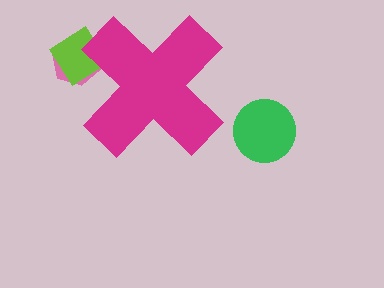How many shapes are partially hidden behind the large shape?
2 shapes are partially hidden.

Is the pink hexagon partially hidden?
Yes, the pink hexagon is partially hidden behind the magenta cross.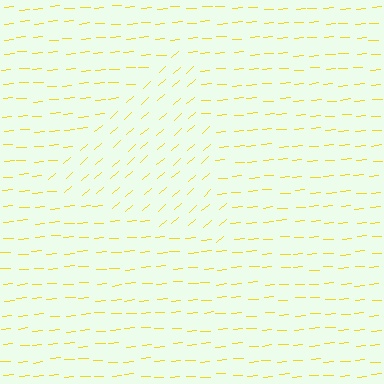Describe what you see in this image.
The image is filled with small yellow line segments. A triangle region in the image has lines oriented differently from the surrounding lines, creating a visible texture boundary.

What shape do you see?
I see a triangle.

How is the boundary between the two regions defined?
The boundary is defined purely by a change in line orientation (approximately 37 degrees difference). All lines are the same color and thickness.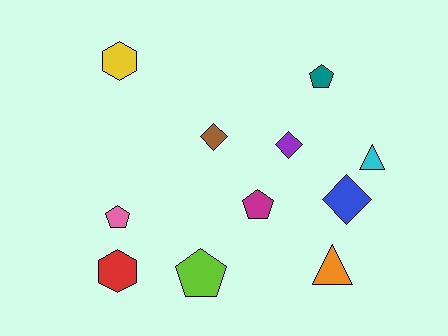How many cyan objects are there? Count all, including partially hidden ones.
There is 1 cyan object.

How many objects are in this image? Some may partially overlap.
There are 11 objects.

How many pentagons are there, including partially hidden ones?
There are 4 pentagons.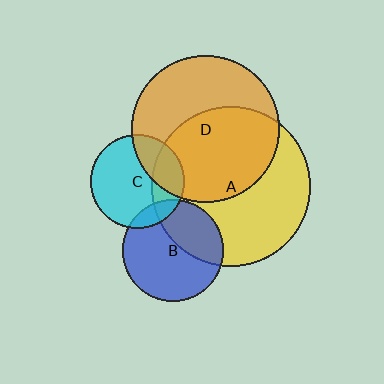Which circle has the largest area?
Circle A (yellow).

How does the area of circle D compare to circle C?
Approximately 2.5 times.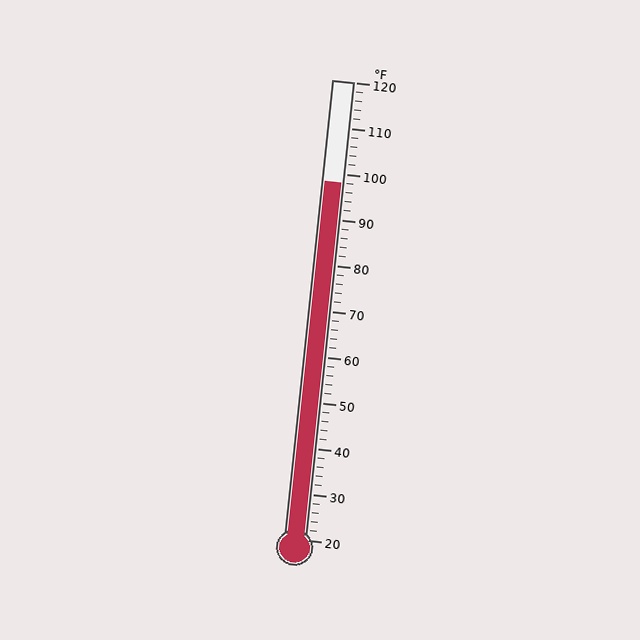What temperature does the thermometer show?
The thermometer shows approximately 98°F.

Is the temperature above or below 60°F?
The temperature is above 60°F.